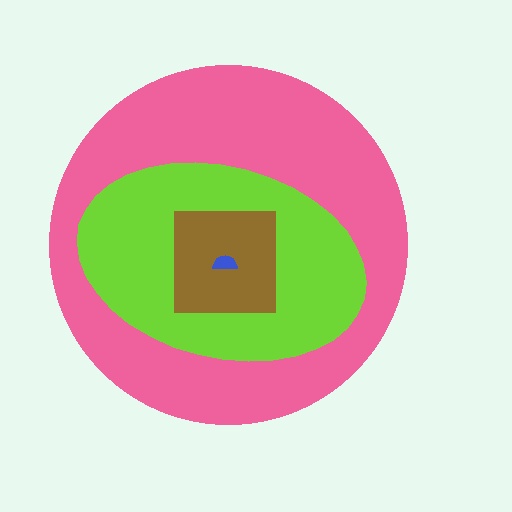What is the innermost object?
The blue semicircle.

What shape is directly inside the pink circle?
The lime ellipse.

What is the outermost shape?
The pink circle.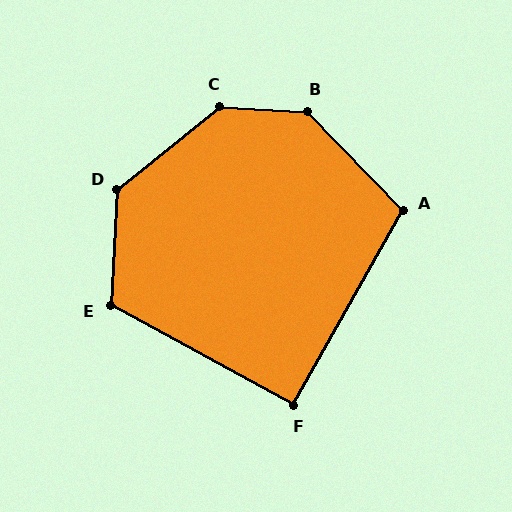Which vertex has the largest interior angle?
C, at approximately 138 degrees.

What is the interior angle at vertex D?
Approximately 133 degrees (obtuse).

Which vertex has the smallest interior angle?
F, at approximately 91 degrees.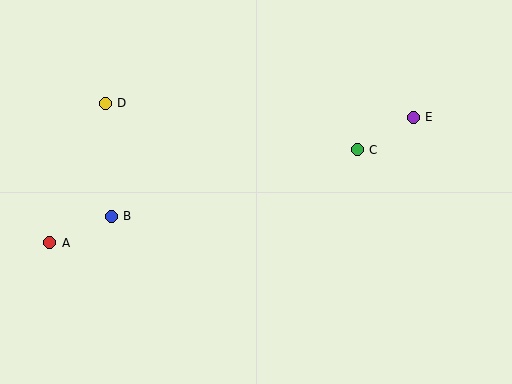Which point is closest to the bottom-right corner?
Point C is closest to the bottom-right corner.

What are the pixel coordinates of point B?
Point B is at (111, 216).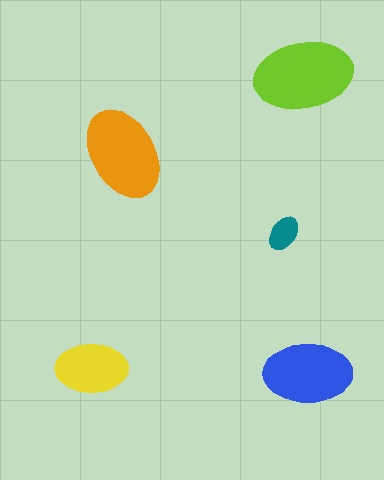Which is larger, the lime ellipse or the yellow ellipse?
The lime one.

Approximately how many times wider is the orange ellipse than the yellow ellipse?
About 1.5 times wider.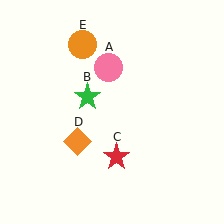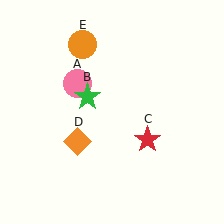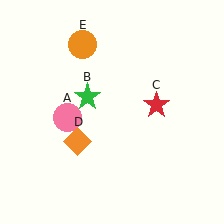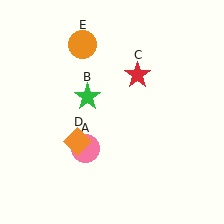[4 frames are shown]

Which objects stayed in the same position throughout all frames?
Green star (object B) and orange diamond (object D) and orange circle (object E) remained stationary.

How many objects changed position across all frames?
2 objects changed position: pink circle (object A), red star (object C).